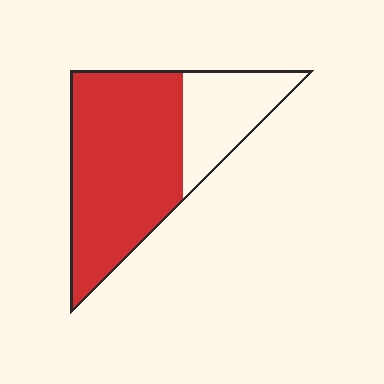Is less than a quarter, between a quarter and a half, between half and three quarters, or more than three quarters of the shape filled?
Between half and three quarters.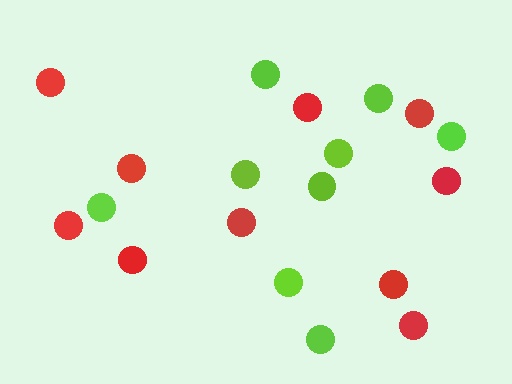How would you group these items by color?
There are 2 groups: one group of red circles (10) and one group of lime circles (9).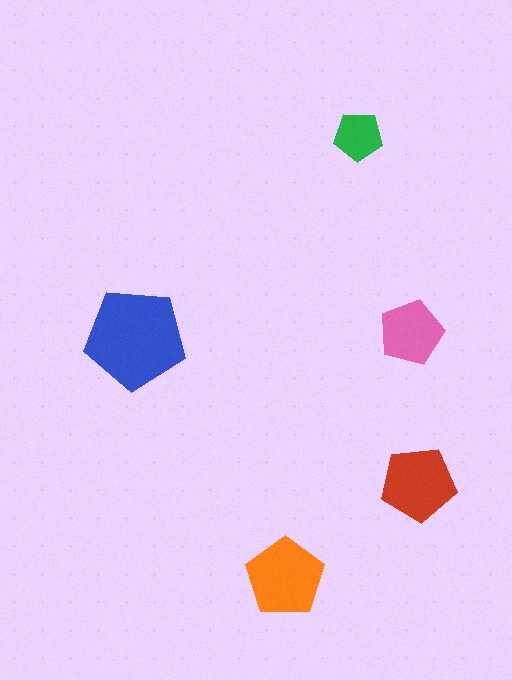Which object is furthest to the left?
The blue pentagon is leftmost.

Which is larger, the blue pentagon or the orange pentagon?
The blue one.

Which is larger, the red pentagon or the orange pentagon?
The orange one.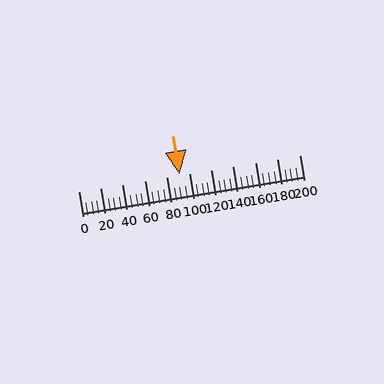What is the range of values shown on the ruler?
The ruler shows values from 0 to 200.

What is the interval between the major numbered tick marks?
The major tick marks are spaced 20 units apart.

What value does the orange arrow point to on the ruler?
The orange arrow points to approximately 91.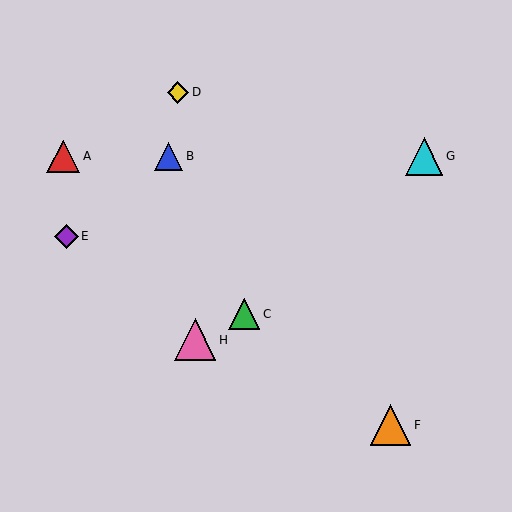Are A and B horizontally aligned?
Yes, both are at y≈156.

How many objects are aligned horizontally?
3 objects (A, B, G) are aligned horizontally.